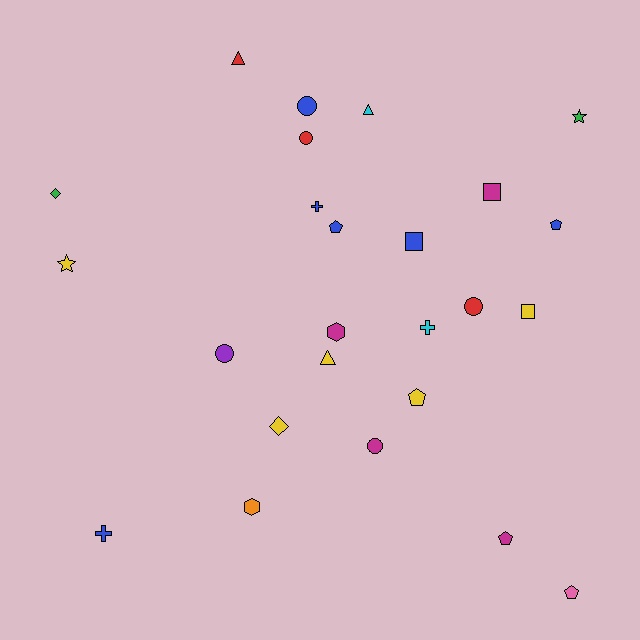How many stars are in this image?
There are 2 stars.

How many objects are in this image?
There are 25 objects.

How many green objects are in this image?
There are 2 green objects.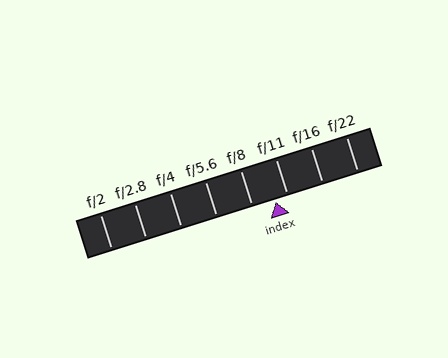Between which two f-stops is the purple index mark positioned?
The index mark is between f/8 and f/11.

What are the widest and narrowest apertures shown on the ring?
The widest aperture shown is f/2 and the narrowest is f/22.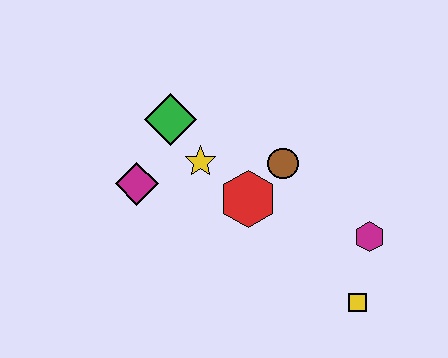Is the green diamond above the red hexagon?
Yes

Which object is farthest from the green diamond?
The yellow square is farthest from the green diamond.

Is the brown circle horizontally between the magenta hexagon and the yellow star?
Yes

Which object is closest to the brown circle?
The red hexagon is closest to the brown circle.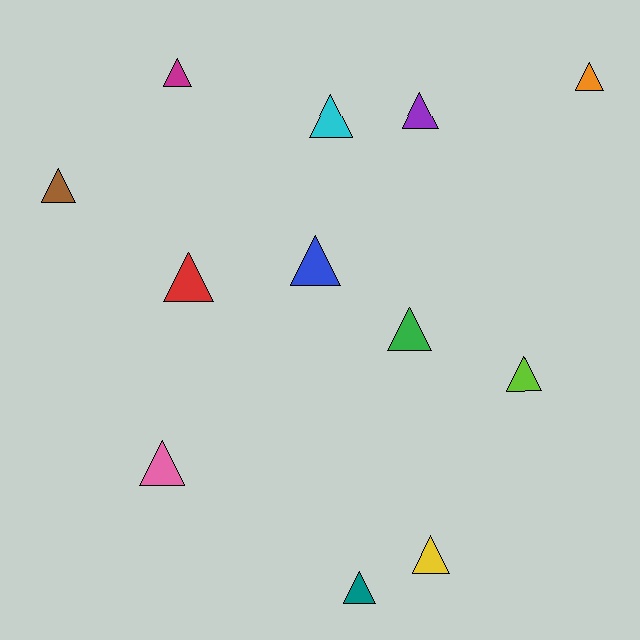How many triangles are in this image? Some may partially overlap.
There are 12 triangles.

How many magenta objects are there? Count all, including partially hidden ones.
There is 1 magenta object.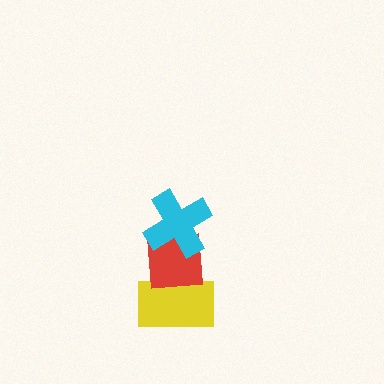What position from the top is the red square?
The red square is 2nd from the top.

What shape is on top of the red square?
The cyan cross is on top of the red square.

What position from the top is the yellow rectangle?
The yellow rectangle is 3rd from the top.